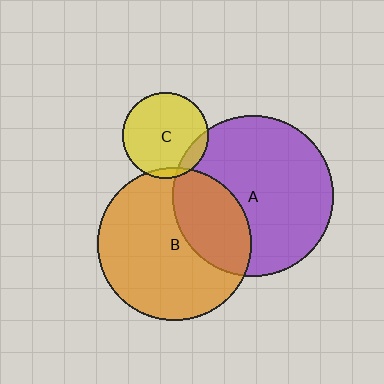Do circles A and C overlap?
Yes.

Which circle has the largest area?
Circle A (purple).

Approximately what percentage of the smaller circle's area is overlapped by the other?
Approximately 10%.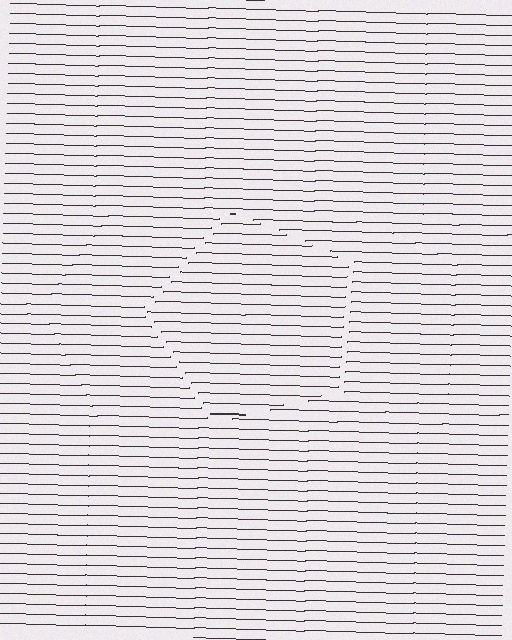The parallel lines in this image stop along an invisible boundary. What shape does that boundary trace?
An illusory pentagon. The interior of the shape contains the same grating, shifted by half a period — the contour is defined by the phase discontinuity where line-ends from the inner and outer gratings abut.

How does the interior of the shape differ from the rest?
The interior of the shape contains the same grating, shifted by half a period — the contour is defined by the phase discontinuity where line-ends from the inner and outer gratings abut.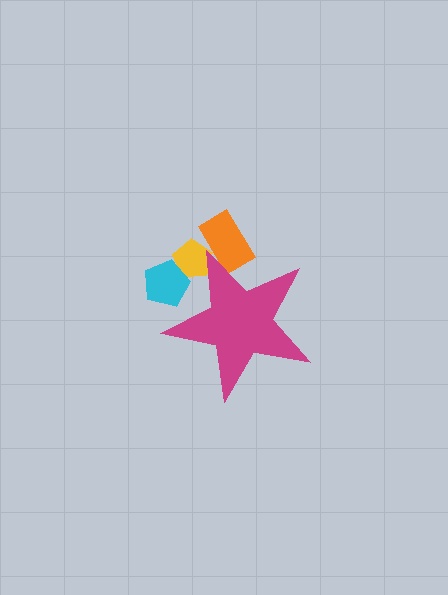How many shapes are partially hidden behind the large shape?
3 shapes are partially hidden.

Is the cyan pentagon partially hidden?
Yes, the cyan pentagon is partially hidden behind the magenta star.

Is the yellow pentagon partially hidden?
Yes, the yellow pentagon is partially hidden behind the magenta star.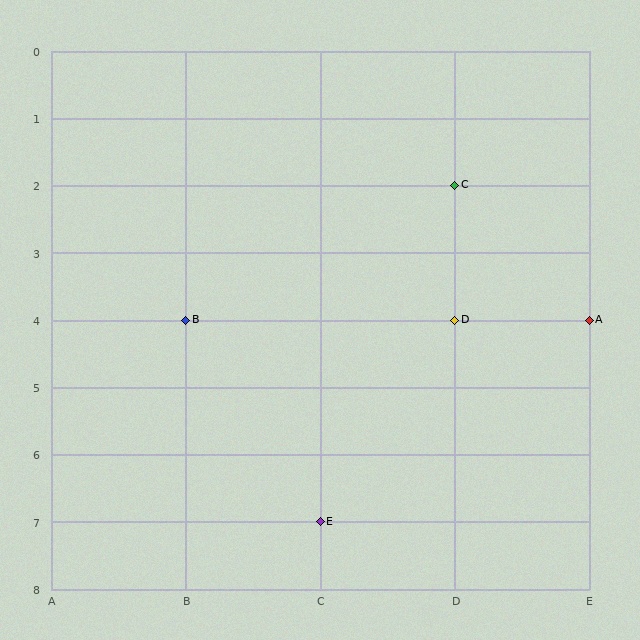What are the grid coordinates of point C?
Point C is at grid coordinates (D, 2).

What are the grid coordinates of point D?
Point D is at grid coordinates (D, 4).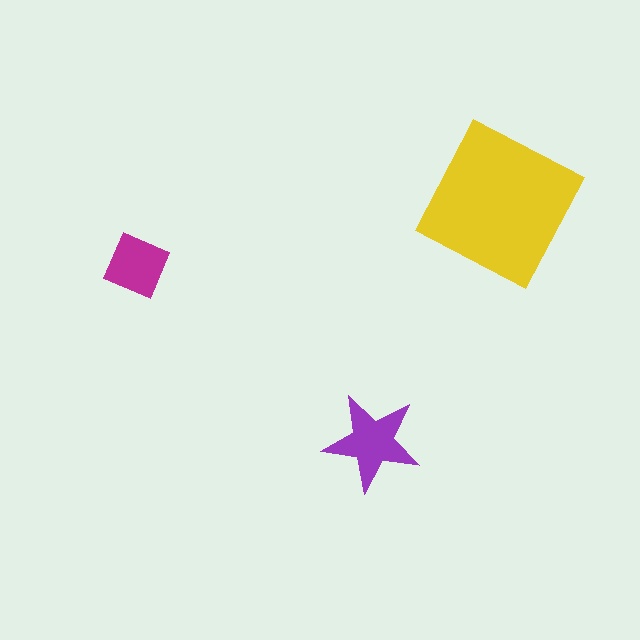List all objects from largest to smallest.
The yellow square, the purple star, the magenta diamond.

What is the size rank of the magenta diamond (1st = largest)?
3rd.